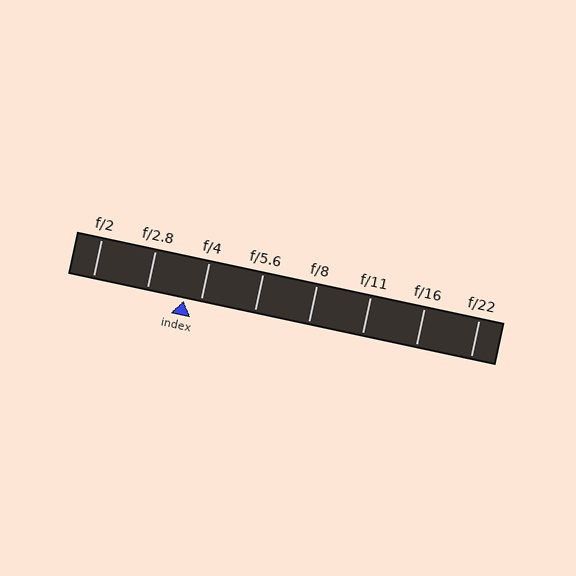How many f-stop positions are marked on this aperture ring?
There are 8 f-stop positions marked.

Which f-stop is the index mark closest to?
The index mark is closest to f/4.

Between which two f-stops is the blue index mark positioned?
The index mark is between f/2.8 and f/4.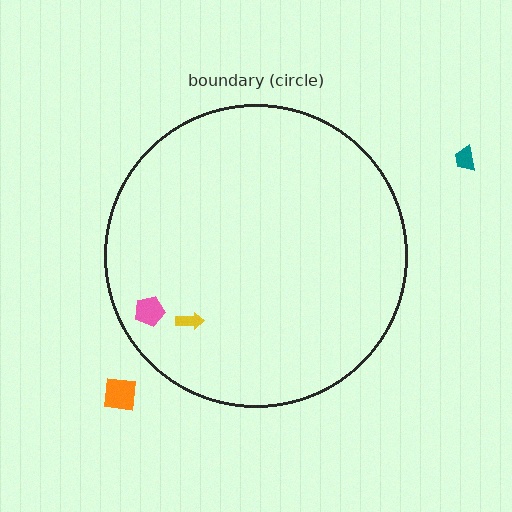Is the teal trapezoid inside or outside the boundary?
Outside.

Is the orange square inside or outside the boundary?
Outside.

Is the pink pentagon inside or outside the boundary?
Inside.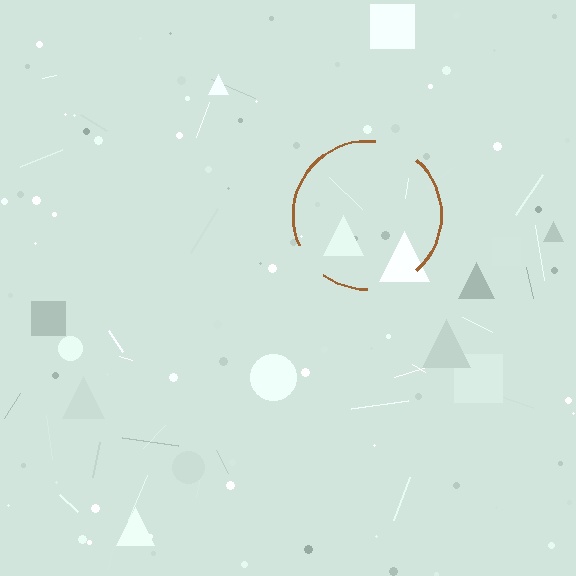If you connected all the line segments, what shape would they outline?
They would outline a circle.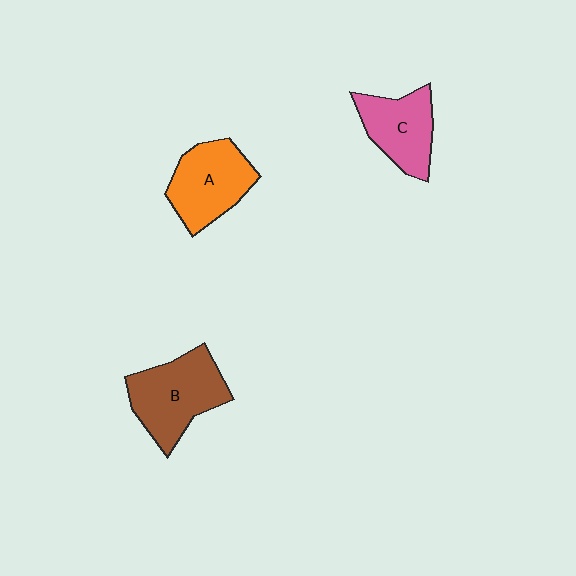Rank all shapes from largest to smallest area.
From largest to smallest: B (brown), A (orange), C (pink).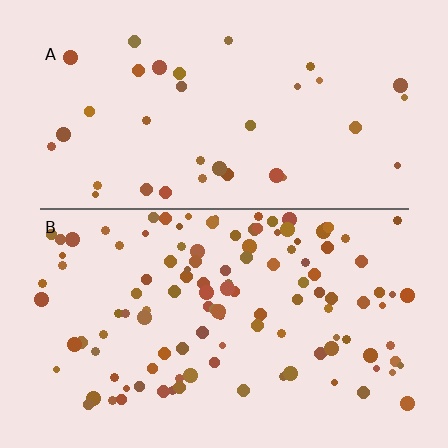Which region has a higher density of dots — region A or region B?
B (the bottom).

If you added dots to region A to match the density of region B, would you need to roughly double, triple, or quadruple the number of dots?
Approximately triple.